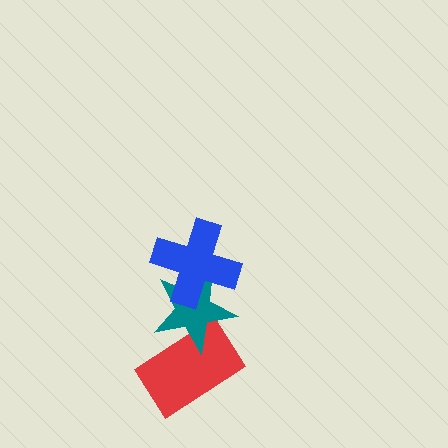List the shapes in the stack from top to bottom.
From top to bottom: the blue cross, the teal star, the red rectangle.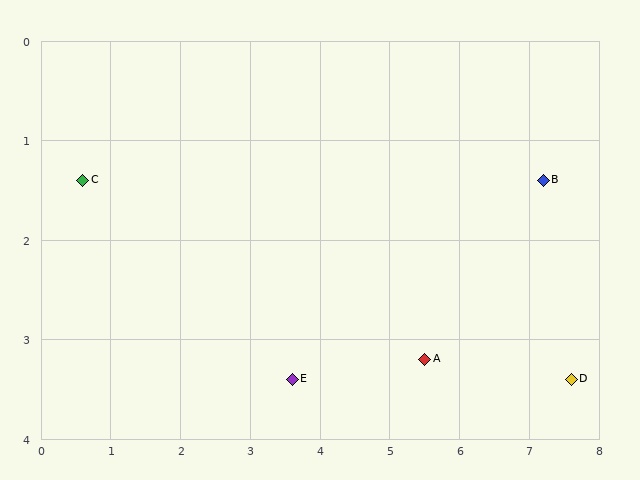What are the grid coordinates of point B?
Point B is at approximately (7.2, 1.4).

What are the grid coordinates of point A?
Point A is at approximately (5.5, 3.2).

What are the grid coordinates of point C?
Point C is at approximately (0.6, 1.4).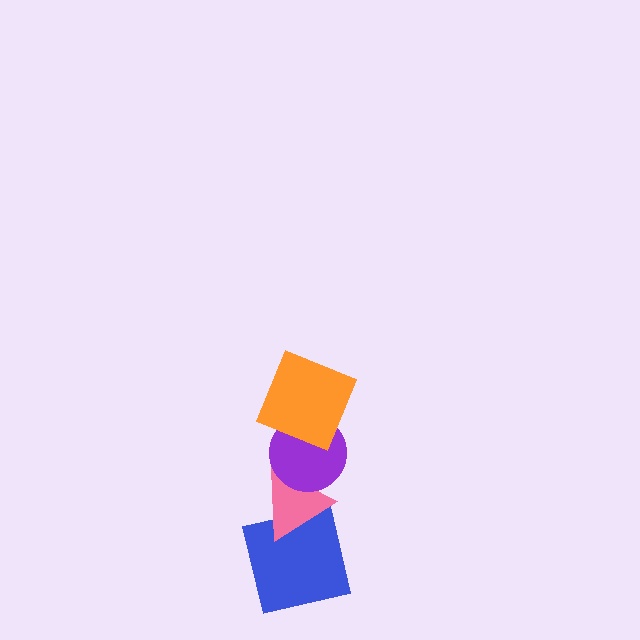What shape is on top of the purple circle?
The orange square is on top of the purple circle.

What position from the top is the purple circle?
The purple circle is 2nd from the top.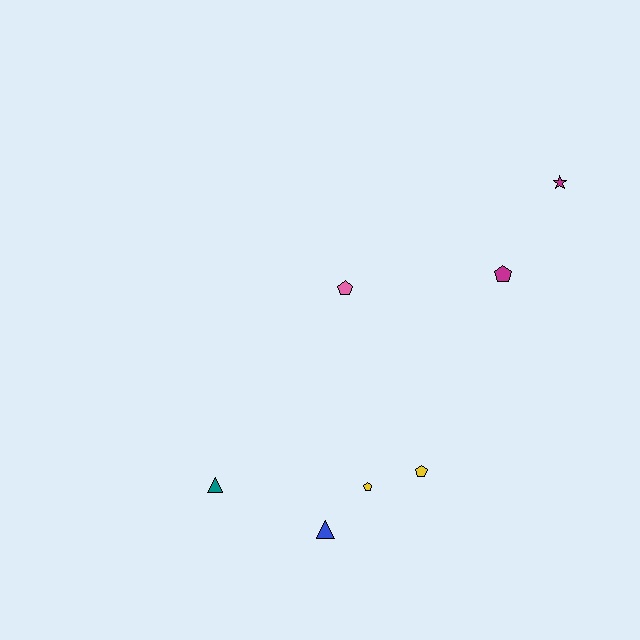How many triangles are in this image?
There are 2 triangles.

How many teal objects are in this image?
There is 1 teal object.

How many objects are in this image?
There are 7 objects.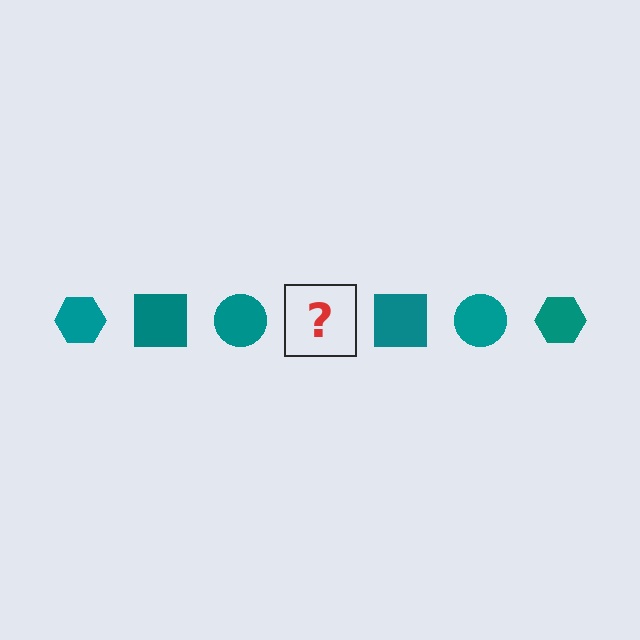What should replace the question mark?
The question mark should be replaced with a teal hexagon.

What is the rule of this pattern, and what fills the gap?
The rule is that the pattern cycles through hexagon, square, circle shapes in teal. The gap should be filled with a teal hexagon.